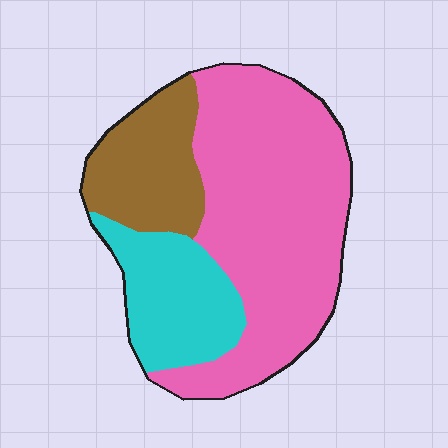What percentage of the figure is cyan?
Cyan takes up about one fifth (1/5) of the figure.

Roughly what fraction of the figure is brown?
Brown takes up about one fifth (1/5) of the figure.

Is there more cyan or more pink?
Pink.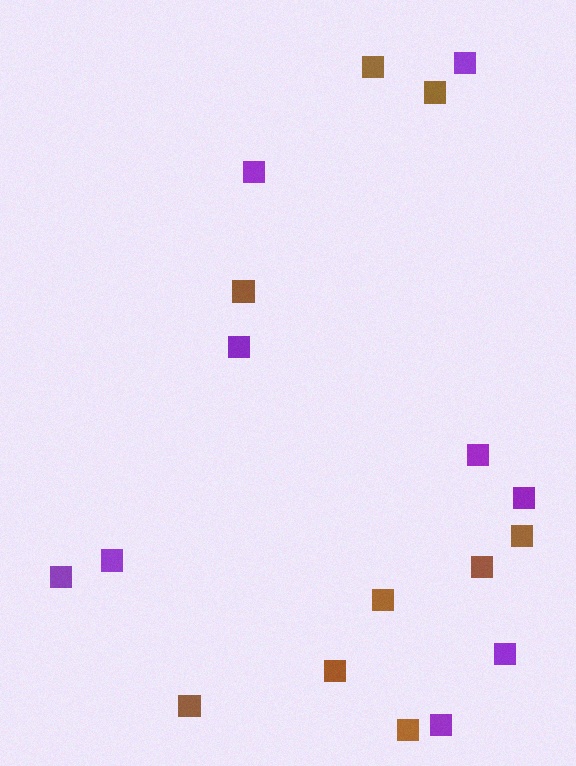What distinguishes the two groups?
There are 2 groups: one group of brown squares (9) and one group of purple squares (9).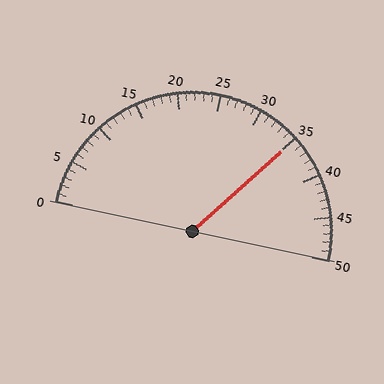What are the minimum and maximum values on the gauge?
The gauge ranges from 0 to 50.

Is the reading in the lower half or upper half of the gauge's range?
The reading is in the upper half of the range (0 to 50).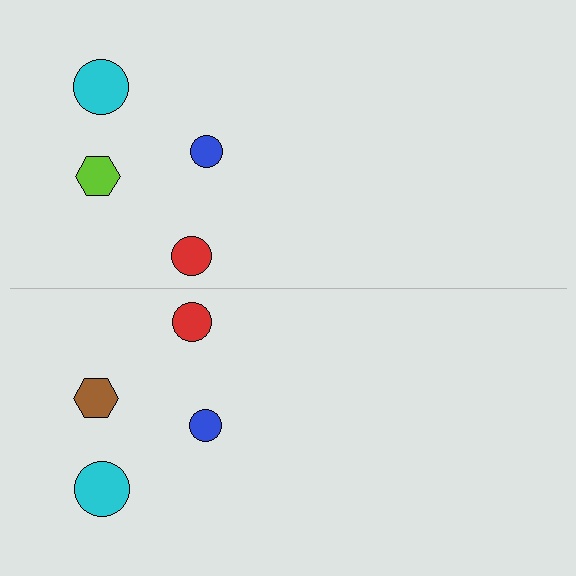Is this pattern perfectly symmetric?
No, the pattern is not perfectly symmetric. The brown hexagon on the bottom side breaks the symmetry — its mirror counterpart is lime.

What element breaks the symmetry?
The brown hexagon on the bottom side breaks the symmetry — its mirror counterpart is lime.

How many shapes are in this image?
There are 8 shapes in this image.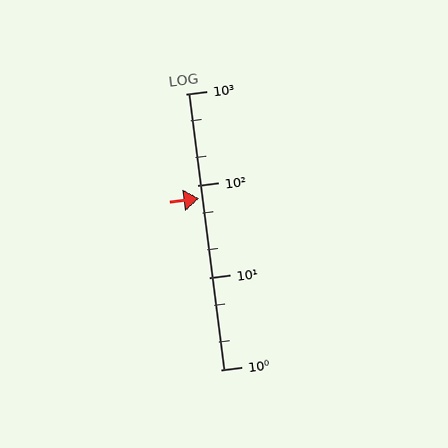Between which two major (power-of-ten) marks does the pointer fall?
The pointer is between 10 and 100.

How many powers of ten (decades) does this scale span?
The scale spans 3 decades, from 1 to 1000.